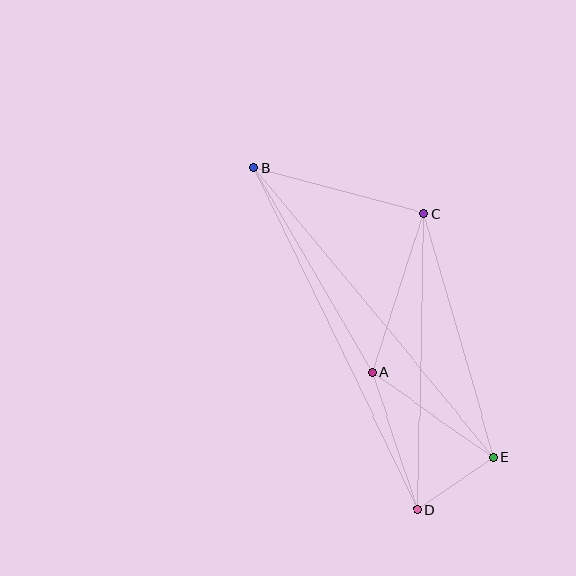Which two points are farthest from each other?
Points B and D are farthest from each other.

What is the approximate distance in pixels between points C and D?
The distance between C and D is approximately 296 pixels.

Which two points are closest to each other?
Points D and E are closest to each other.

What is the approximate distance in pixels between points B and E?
The distance between B and E is approximately 376 pixels.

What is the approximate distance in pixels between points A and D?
The distance between A and D is approximately 144 pixels.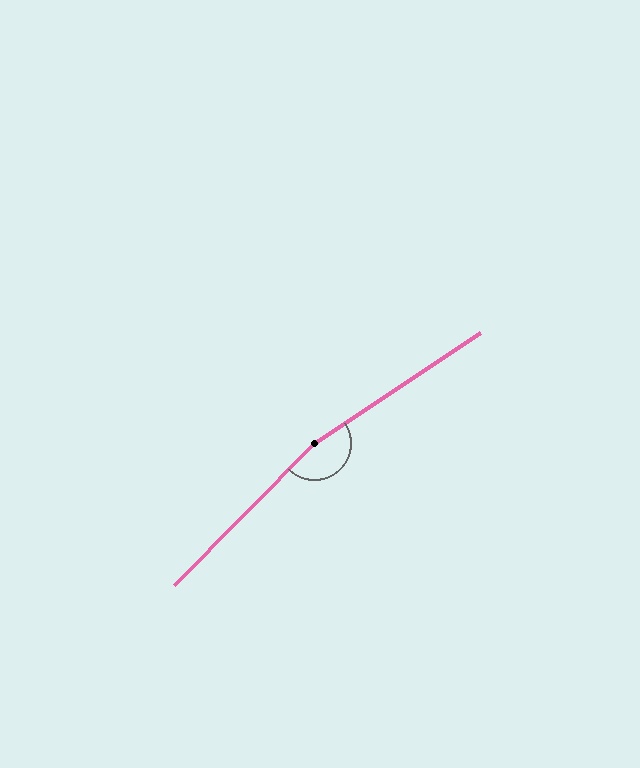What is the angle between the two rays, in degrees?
Approximately 168 degrees.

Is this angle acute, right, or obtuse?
It is obtuse.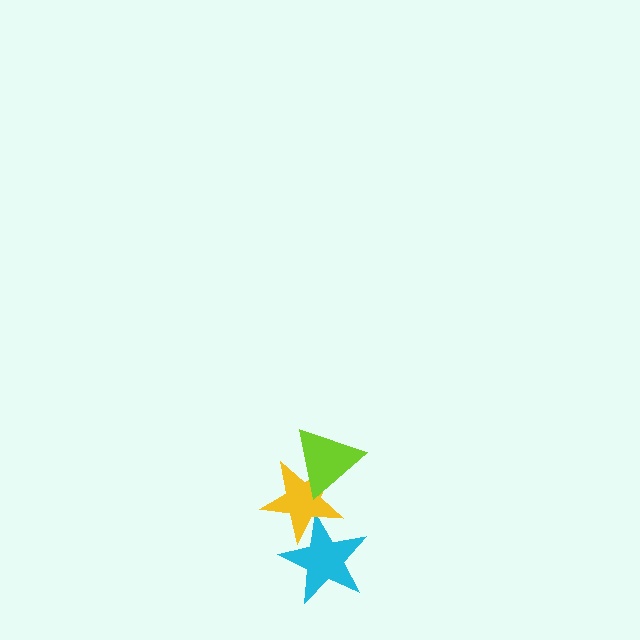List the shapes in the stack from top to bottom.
From top to bottom: the lime triangle, the yellow star, the cyan star.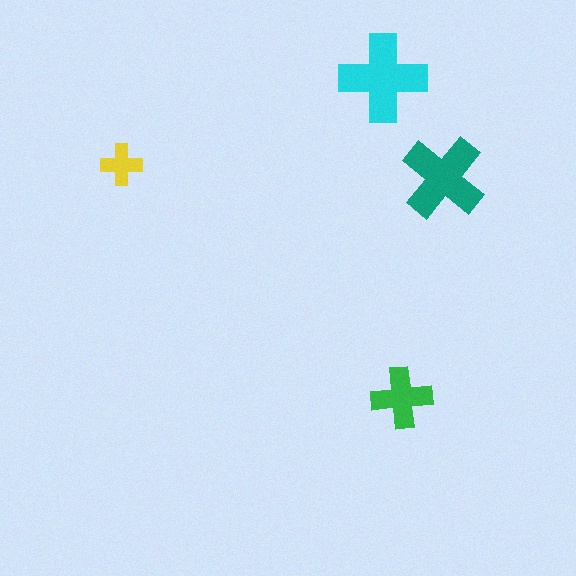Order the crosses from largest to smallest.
the cyan one, the teal one, the green one, the yellow one.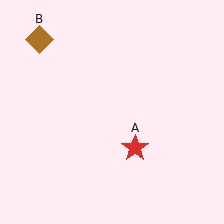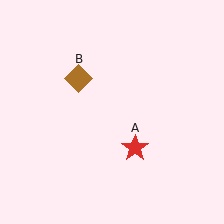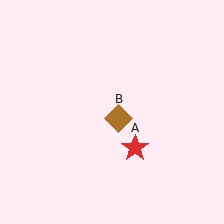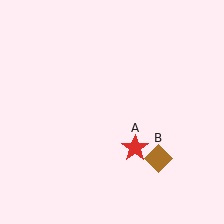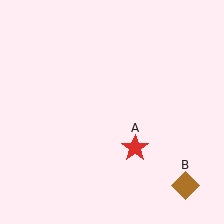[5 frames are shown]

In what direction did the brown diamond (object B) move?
The brown diamond (object B) moved down and to the right.